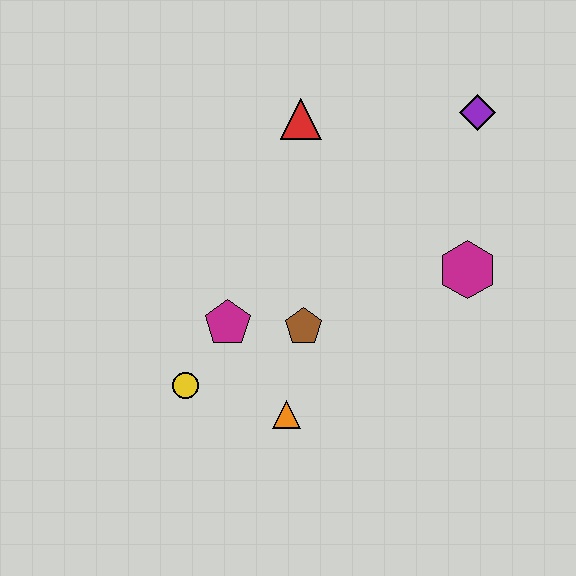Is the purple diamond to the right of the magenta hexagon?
Yes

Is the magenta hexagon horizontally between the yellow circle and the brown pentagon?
No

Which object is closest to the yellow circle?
The magenta pentagon is closest to the yellow circle.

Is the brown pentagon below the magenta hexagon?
Yes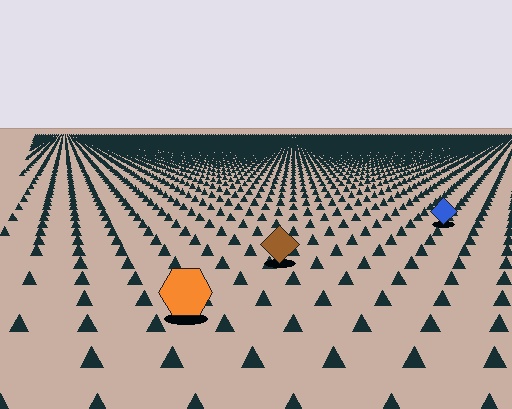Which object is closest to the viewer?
The orange hexagon is closest. The texture marks near it are larger and more spread out.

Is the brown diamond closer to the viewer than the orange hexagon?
No. The orange hexagon is closer — you can tell from the texture gradient: the ground texture is coarser near it.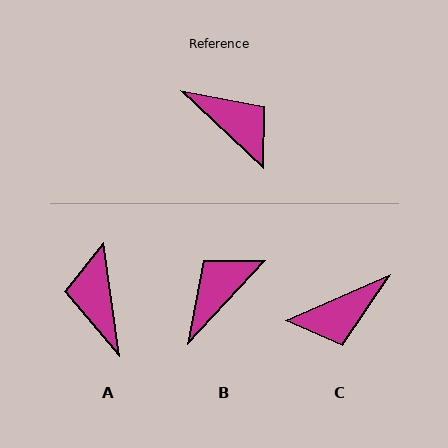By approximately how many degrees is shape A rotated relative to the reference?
Approximately 141 degrees counter-clockwise.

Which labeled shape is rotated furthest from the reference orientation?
A, about 141 degrees away.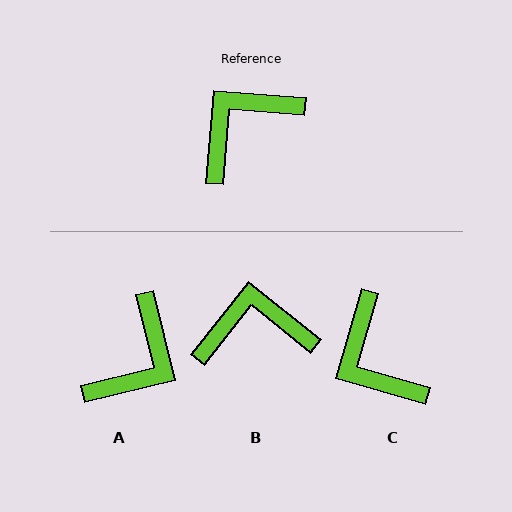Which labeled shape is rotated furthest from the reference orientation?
A, about 162 degrees away.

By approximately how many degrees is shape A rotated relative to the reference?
Approximately 162 degrees clockwise.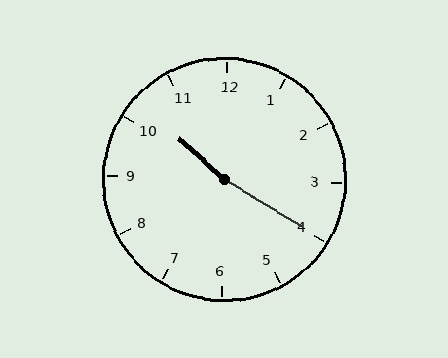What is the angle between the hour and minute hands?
Approximately 170 degrees.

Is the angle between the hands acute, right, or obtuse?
It is obtuse.